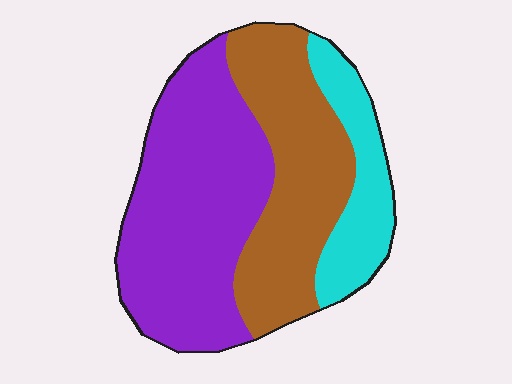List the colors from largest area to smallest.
From largest to smallest: purple, brown, cyan.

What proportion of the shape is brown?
Brown takes up between a quarter and a half of the shape.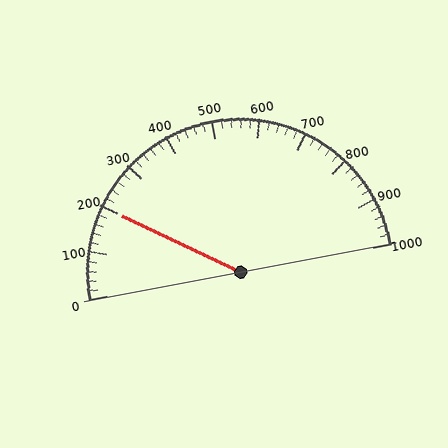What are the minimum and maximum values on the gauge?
The gauge ranges from 0 to 1000.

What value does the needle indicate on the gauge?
The needle indicates approximately 200.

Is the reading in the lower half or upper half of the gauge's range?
The reading is in the lower half of the range (0 to 1000).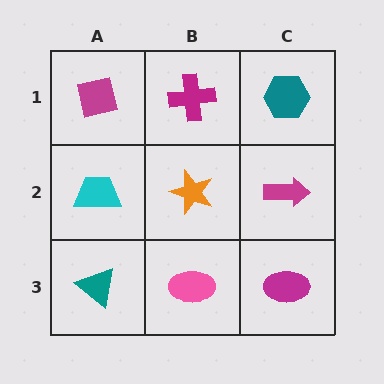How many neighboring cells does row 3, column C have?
2.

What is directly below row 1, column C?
A magenta arrow.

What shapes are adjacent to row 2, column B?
A magenta cross (row 1, column B), a pink ellipse (row 3, column B), a cyan trapezoid (row 2, column A), a magenta arrow (row 2, column C).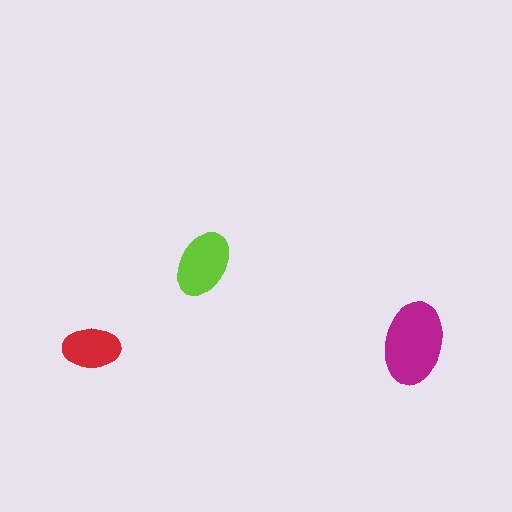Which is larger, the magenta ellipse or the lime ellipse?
The magenta one.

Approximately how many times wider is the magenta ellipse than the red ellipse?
About 1.5 times wider.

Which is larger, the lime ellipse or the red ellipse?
The lime one.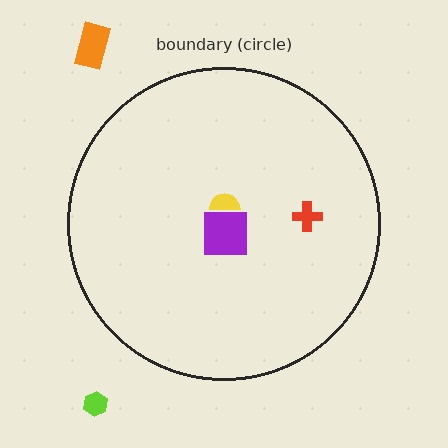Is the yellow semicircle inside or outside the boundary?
Inside.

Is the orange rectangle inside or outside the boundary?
Outside.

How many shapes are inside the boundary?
3 inside, 2 outside.